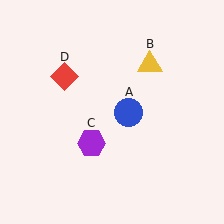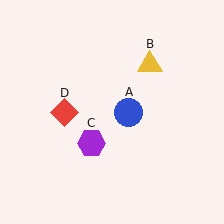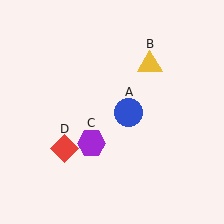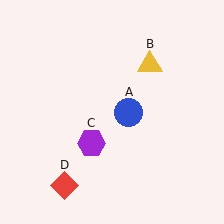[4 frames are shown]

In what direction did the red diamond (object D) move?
The red diamond (object D) moved down.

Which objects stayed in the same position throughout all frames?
Blue circle (object A) and yellow triangle (object B) and purple hexagon (object C) remained stationary.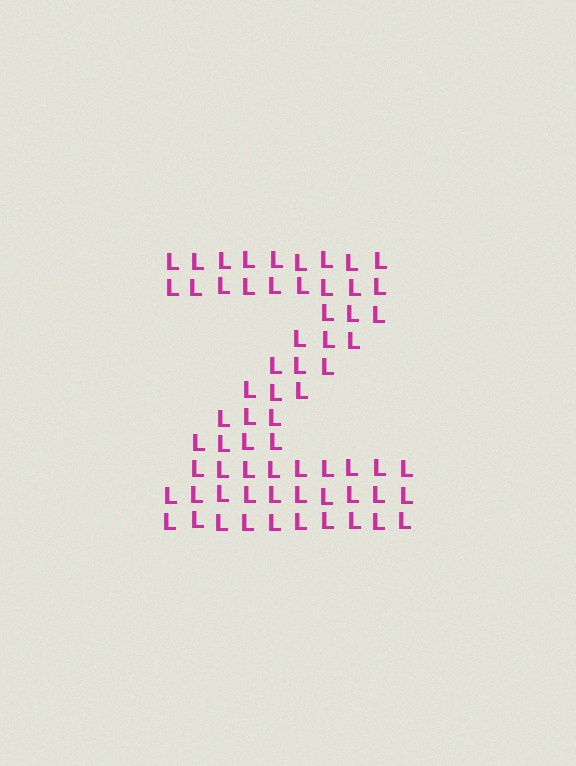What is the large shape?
The large shape is the letter Z.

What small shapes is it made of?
It is made of small letter L's.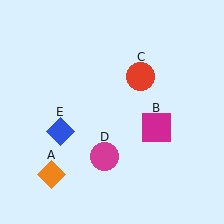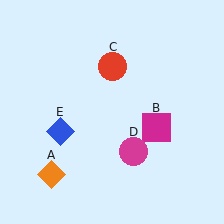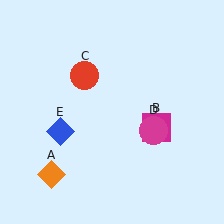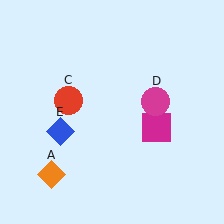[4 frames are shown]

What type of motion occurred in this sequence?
The red circle (object C), magenta circle (object D) rotated counterclockwise around the center of the scene.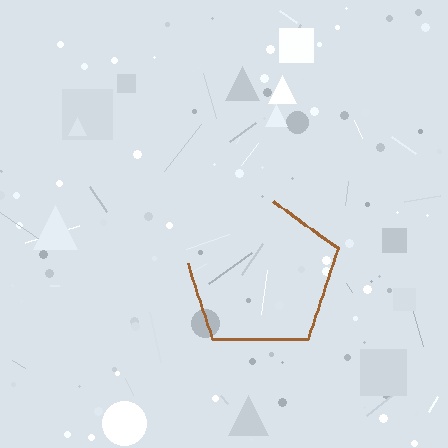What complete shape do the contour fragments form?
The contour fragments form a pentagon.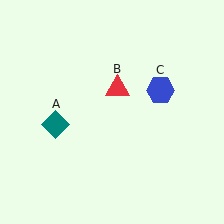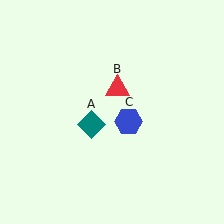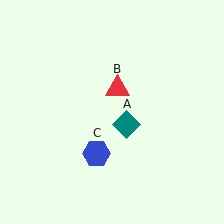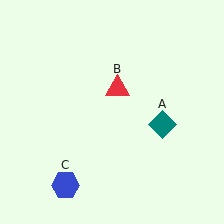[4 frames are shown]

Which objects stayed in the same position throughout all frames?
Red triangle (object B) remained stationary.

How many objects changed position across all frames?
2 objects changed position: teal diamond (object A), blue hexagon (object C).